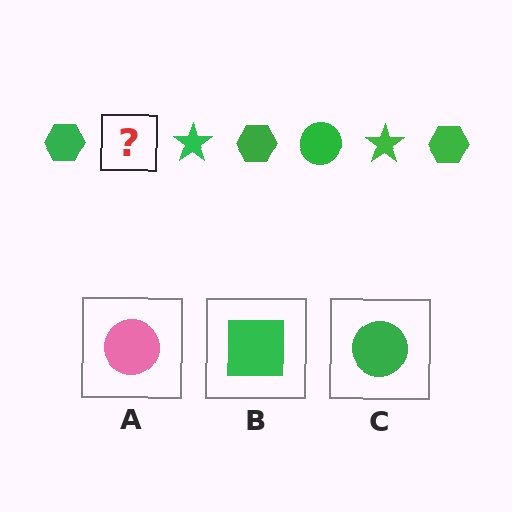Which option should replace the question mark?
Option C.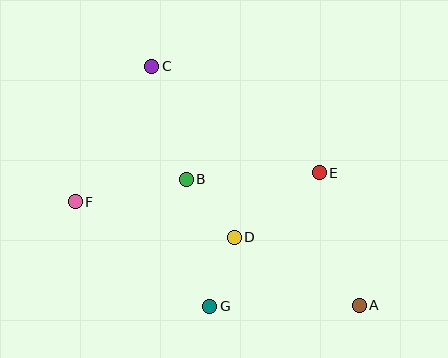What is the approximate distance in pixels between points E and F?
The distance between E and F is approximately 246 pixels.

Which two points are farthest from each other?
Points A and C are farthest from each other.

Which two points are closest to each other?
Points D and G are closest to each other.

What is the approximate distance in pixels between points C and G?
The distance between C and G is approximately 247 pixels.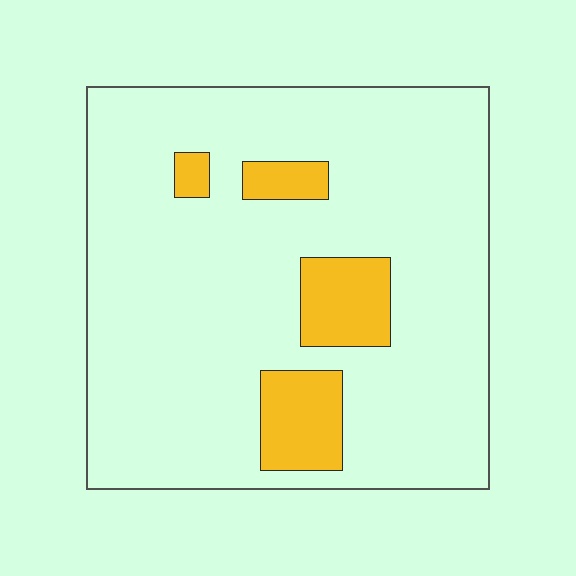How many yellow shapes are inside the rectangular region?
4.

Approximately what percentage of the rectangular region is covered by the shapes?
Approximately 15%.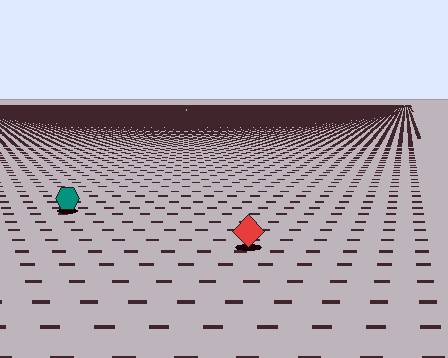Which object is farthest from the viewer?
The teal hexagon is farthest from the viewer. It appears smaller and the ground texture around it is denser.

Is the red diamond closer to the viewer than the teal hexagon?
Yes. The red diamond is closer — you can tell from the texture gradient: the ground texture is coarser near it.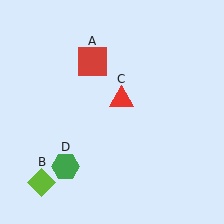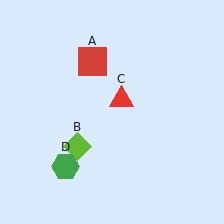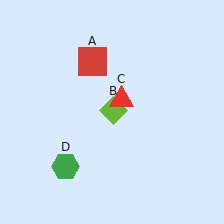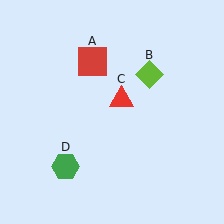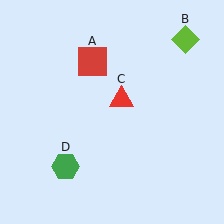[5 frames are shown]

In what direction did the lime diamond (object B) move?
The lime diamond (object B) moved up and to the right.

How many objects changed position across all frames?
1 object changed position: lime diamond (object B).